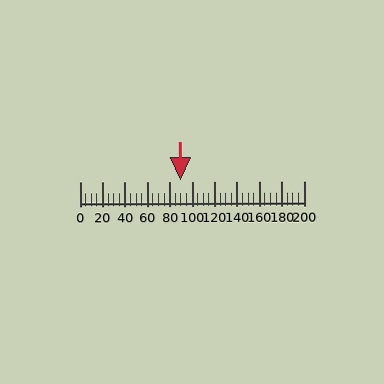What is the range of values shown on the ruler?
The ruler shows values from 0 to 200.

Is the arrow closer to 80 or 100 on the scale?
The arrow is closer to 100.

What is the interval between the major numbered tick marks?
The major tick marks are spaced 20 units apart.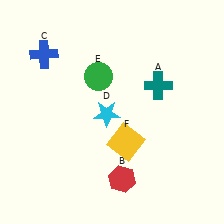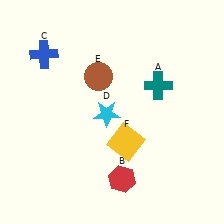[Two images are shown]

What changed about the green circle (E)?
In Image 1, E is green. In Image 2, it changed to brown.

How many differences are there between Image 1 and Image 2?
There is 1 difference between the two images.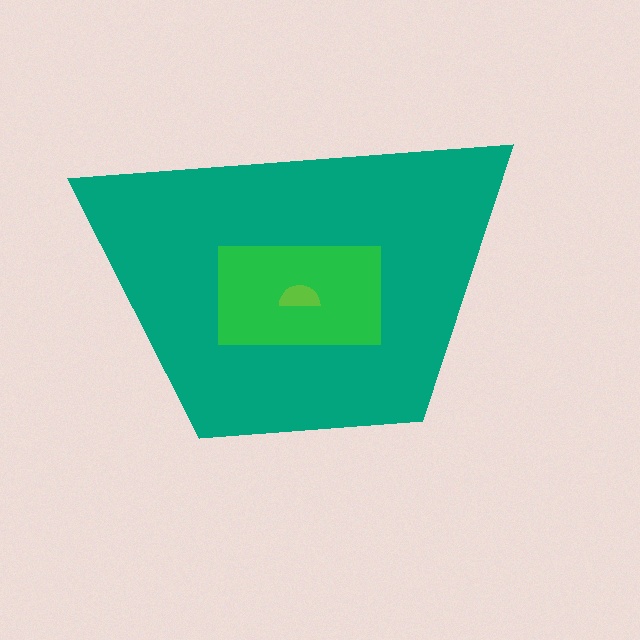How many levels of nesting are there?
3.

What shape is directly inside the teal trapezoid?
The green rectangle.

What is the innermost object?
The lime semicircle.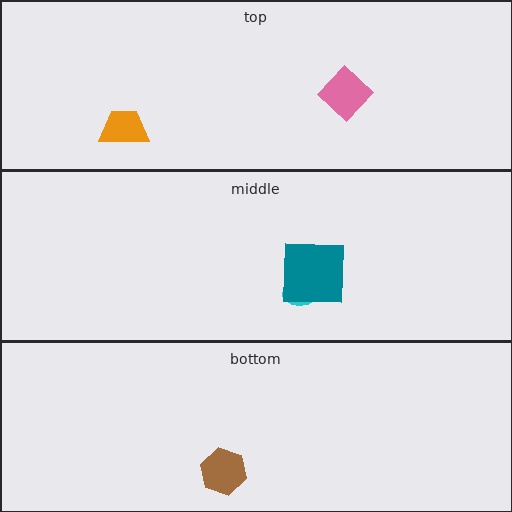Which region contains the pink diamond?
The top region.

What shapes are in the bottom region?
The brown hexagon.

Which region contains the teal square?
The middle region.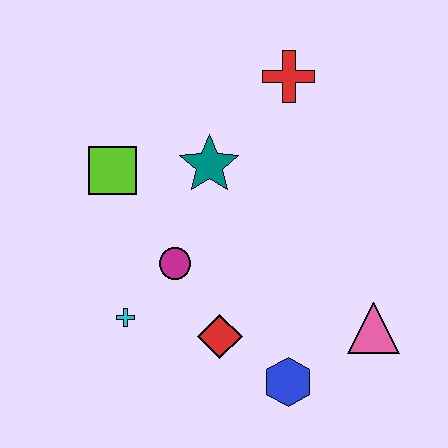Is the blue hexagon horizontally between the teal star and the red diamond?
No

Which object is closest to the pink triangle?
The blue hexagon is closest to the pink triangle.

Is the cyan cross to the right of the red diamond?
No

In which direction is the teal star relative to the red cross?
The teal star is below the red cross.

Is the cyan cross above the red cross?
No